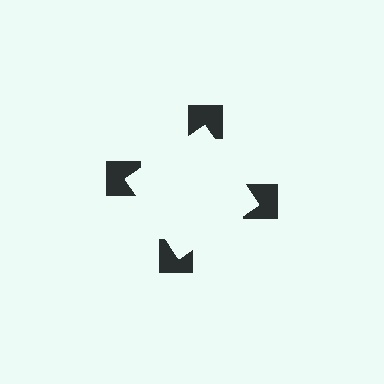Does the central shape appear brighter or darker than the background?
It typically appears slightly brighter than the background, even though no actual brightness change is drawn.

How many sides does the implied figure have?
4 sides.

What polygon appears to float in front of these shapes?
An illusory square — its edges are inferred from the aligned wedge cuts in the notched squares, not physically drawn.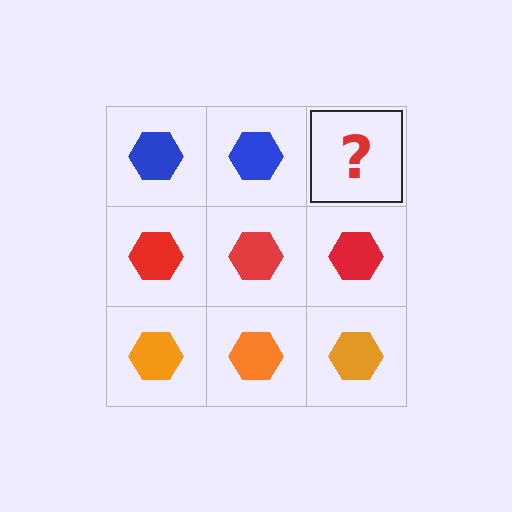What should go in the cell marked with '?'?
The missing cell should contain a blue hexagon.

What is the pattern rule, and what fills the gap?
The rule is that each row has a consistent color. The gap should be filled with a blue hexagon.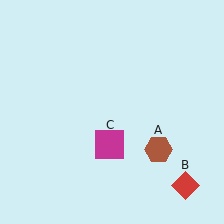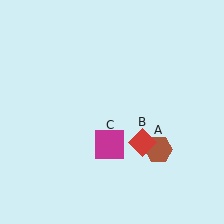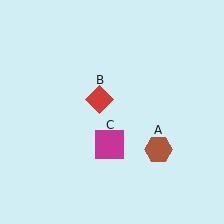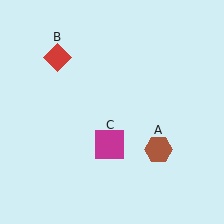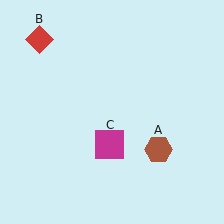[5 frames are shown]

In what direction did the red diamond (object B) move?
The red diamond (object B) moved up and to the left.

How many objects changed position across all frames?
1 object changed position: red diamond (object B).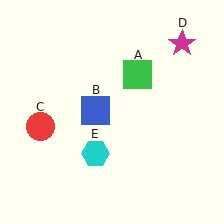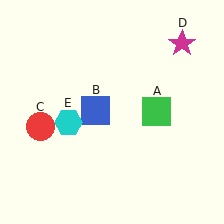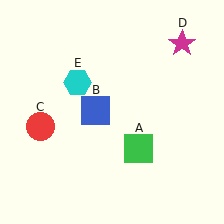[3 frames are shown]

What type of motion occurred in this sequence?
The green square (object A), cyan hexagon (object E) rotated clockwise around the center of the scene.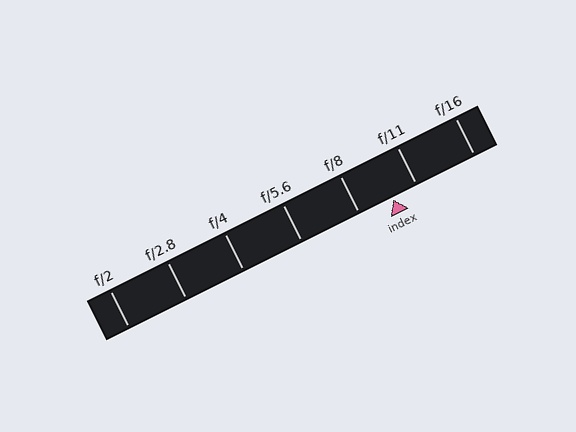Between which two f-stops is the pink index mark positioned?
The index mark is between f/8 and f/11.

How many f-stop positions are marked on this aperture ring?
There are 7 f-stop positions marked.